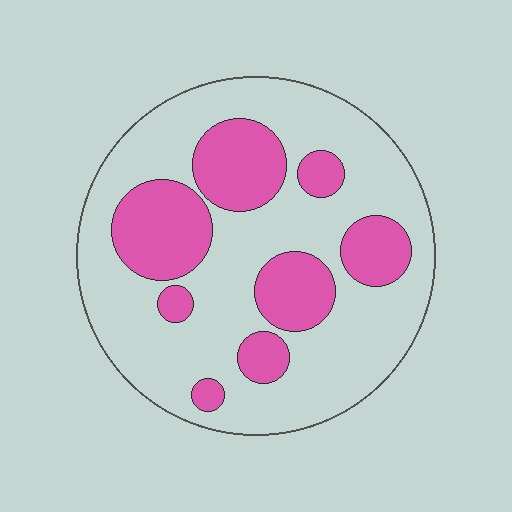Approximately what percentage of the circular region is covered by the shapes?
Approximately 30%.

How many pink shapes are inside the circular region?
8.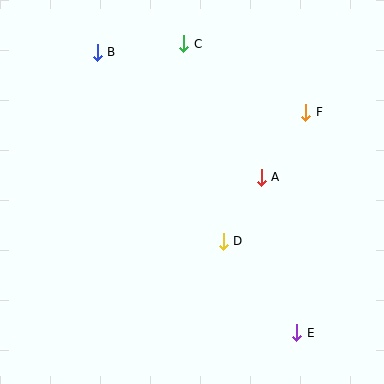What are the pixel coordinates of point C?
Point C is at (184, 44).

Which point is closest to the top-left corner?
Point B is closest to the top-left corner.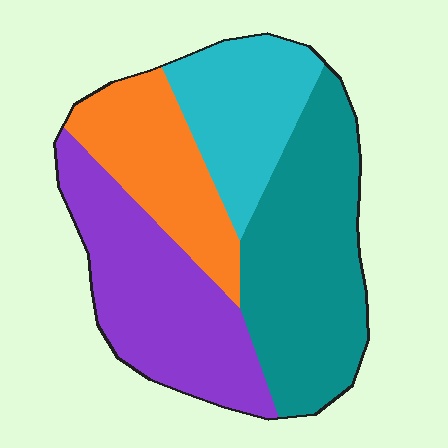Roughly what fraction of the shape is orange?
Orange takes up about one fifth (1/5) of the shape.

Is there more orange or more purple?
Purple.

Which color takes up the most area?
Teal, at roughly 35%.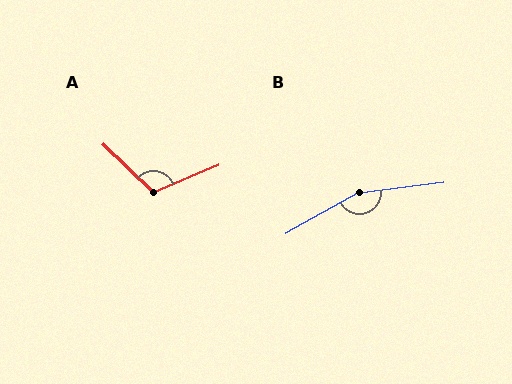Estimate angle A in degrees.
Approximately 113 degrees.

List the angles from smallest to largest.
A (113°), B (158°).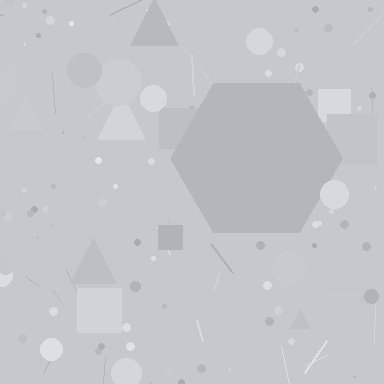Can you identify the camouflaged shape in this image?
The camouflaged shape is a hexagon.